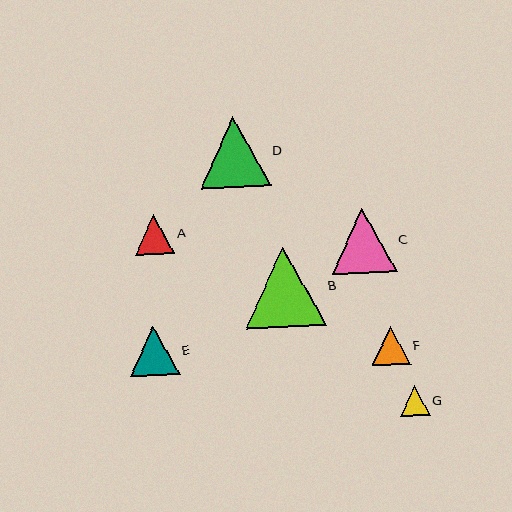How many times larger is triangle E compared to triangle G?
Triangle E is approximately 1.7 times the size of triangle G.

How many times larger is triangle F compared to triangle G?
Triangle F is approximately 1.3 times the size of triangle G.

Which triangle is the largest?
Triangle B is the largest with a size of approximately 81 pixels.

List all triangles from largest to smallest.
From largest to smallest: B, D, C, E, A, F, G.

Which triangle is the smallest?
Triangle G is the smallest with a size of approximately 30 pixels.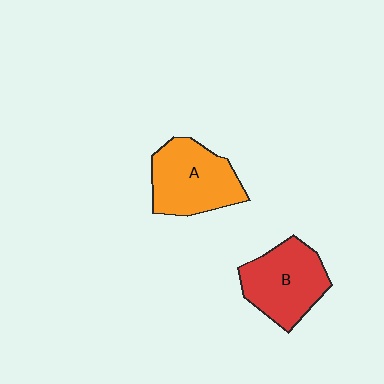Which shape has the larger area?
Shape A (orange).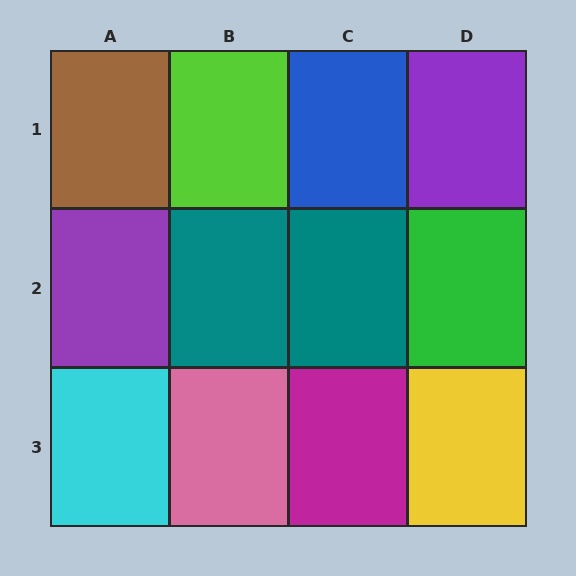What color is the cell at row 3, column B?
Pink.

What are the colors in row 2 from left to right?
Purple, teal, teal, green.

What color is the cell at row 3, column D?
Yellow.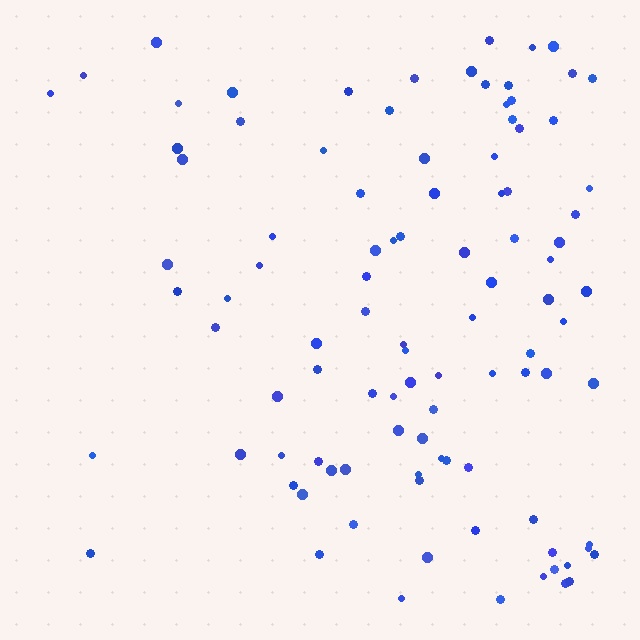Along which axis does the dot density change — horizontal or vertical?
Horizontal.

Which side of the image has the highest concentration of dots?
The right.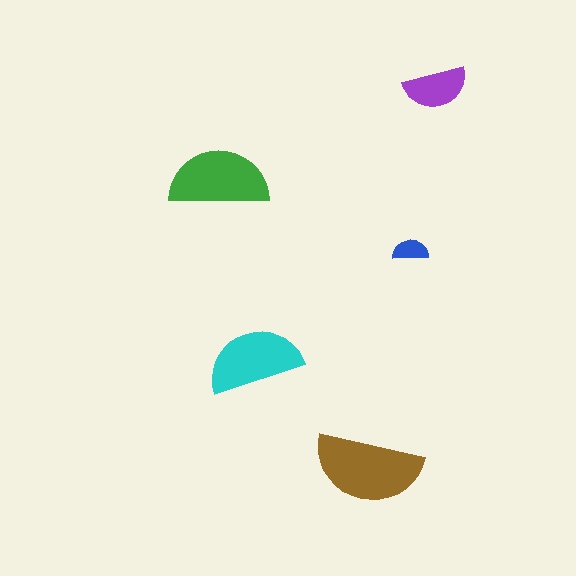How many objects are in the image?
There are 5 objects in the image.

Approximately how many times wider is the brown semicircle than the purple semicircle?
About 1.5 times wider.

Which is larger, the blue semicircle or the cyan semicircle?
The cyan one.